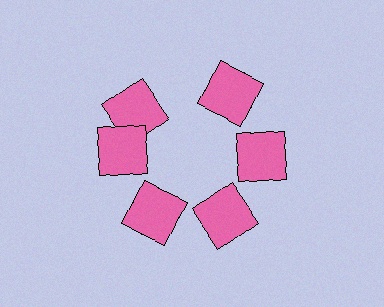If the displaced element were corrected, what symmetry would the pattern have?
It would have 6-fold rotational symmetry — the pattern would map onto itself every 60 degrees.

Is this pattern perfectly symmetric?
No. The 6 pink squares are arranged in a ring, but one element near the 11 o'clock position is rotated out of alignment along the ring, breaking the 6-fold rotational symmetry.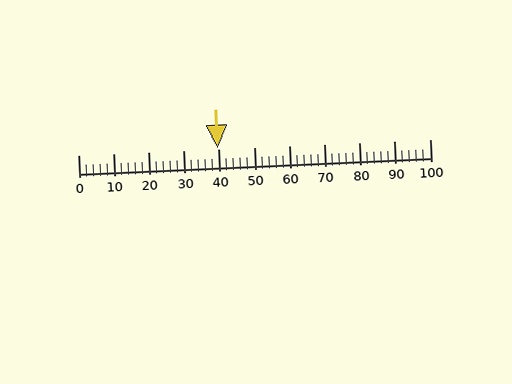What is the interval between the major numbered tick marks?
The major tick marks are spaced 10 units apart.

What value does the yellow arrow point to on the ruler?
The yellow arrow points to approximately 40.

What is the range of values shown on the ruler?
The ruler shows values from 0 to 100.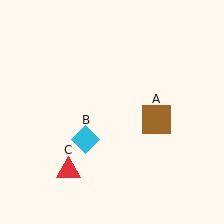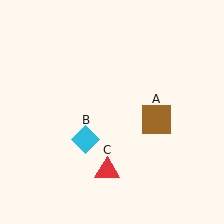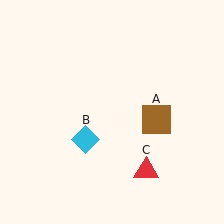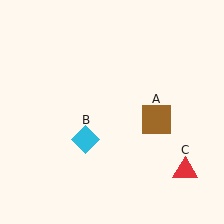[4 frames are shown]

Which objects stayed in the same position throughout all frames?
Brown square (object A) and cyan diamond (object B) remained stationary.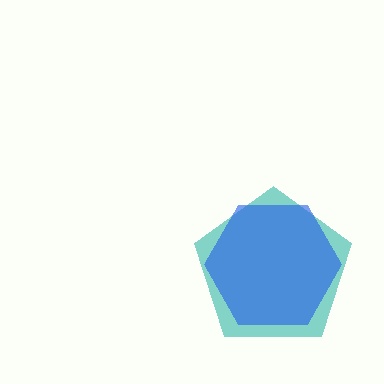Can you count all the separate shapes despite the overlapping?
Yes, there are 2 separate shapes.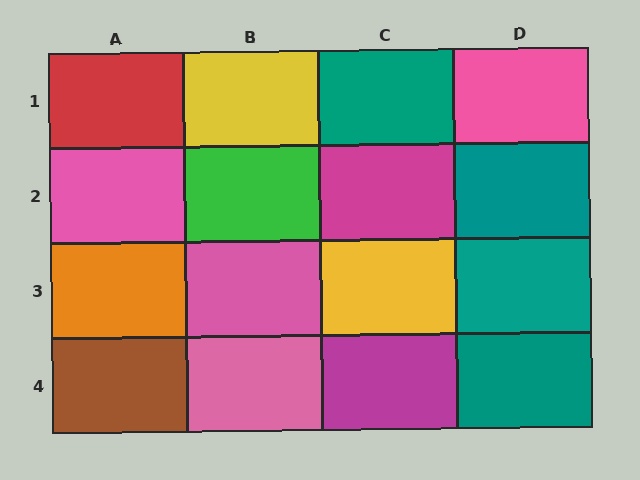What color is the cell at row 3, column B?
Pink.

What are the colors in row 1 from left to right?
Red, yellow, teal, pink.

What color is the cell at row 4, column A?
Brown.